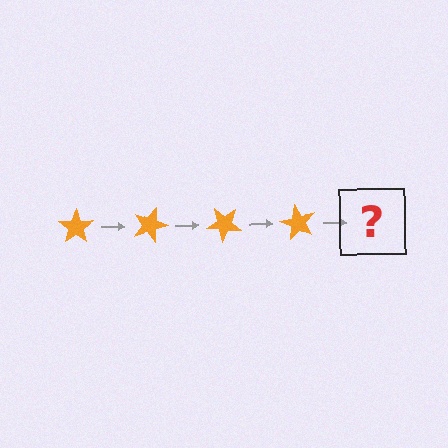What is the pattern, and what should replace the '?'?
The pattern is that the star rotates 20 degrees each step. The '?' should be an orange star rotated 80 degrees.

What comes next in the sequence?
The next element should be an orange star rotated 80 degrees.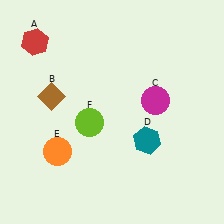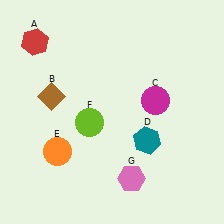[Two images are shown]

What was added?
A pink hexagon (G) was added in Image 2.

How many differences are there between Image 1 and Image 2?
There is 1 difference between the two images.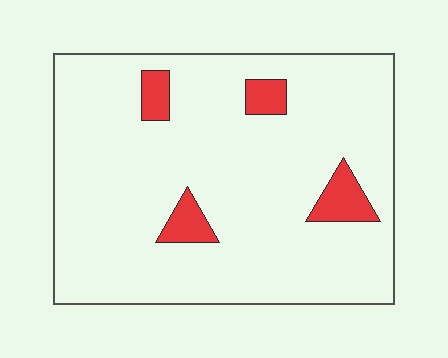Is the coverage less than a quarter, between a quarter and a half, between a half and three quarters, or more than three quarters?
Less than a quarter.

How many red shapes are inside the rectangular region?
4.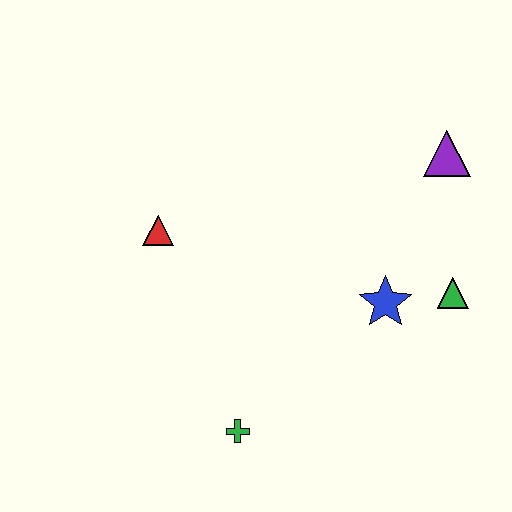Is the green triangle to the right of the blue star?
Yes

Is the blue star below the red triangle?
Yes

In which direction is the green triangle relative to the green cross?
The green triangle is to the right of the green cross.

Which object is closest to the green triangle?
The blue star is closest to the green triangle.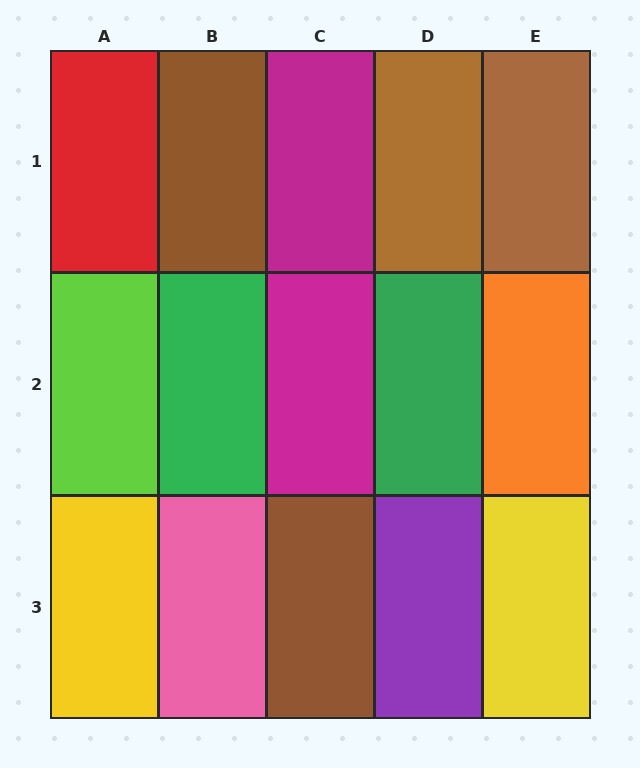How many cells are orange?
1 cell is orange.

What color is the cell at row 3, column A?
Yellow.